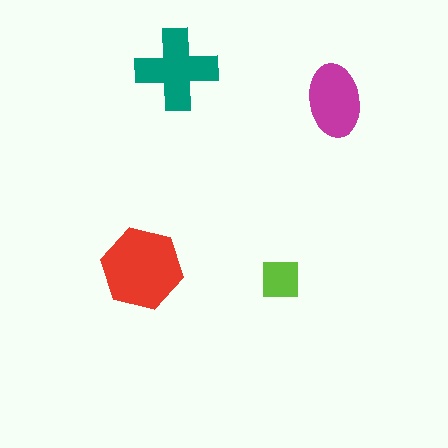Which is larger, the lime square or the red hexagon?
The red hexagon.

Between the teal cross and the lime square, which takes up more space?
The teal cross.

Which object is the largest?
The red hexagon.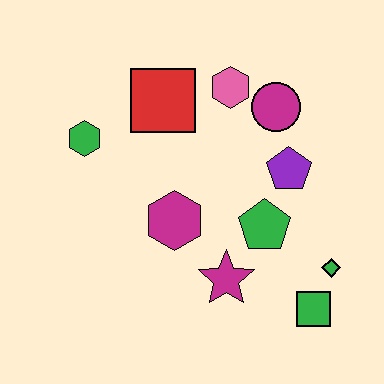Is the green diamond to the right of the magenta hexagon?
Yes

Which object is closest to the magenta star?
The green pentagon is closest to the magenta star.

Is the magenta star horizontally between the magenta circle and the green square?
No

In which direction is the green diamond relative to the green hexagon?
The green diamond is to the right of the green hexagon.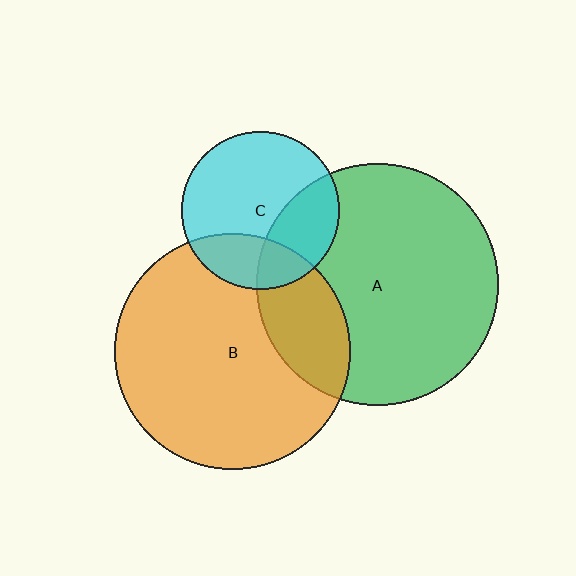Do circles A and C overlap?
Yes.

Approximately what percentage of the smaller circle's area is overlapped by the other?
Approximately 30%.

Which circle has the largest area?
Circle A (green).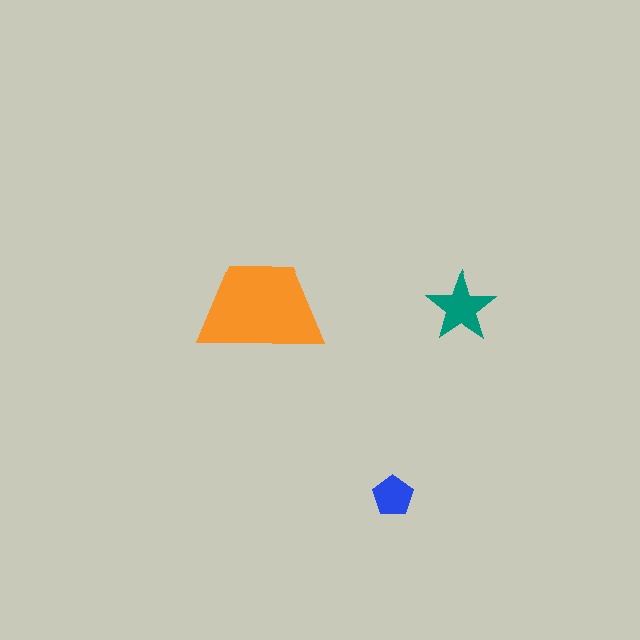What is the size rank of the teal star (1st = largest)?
2nd.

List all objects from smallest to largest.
The blue pentagon, the teal star, the orange trapezoid.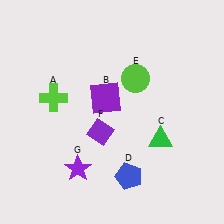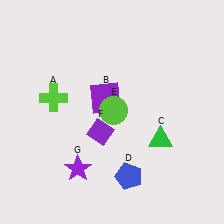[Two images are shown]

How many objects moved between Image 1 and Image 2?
1 object moved between the two images.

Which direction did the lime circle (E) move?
The lime circle (E) moved down.